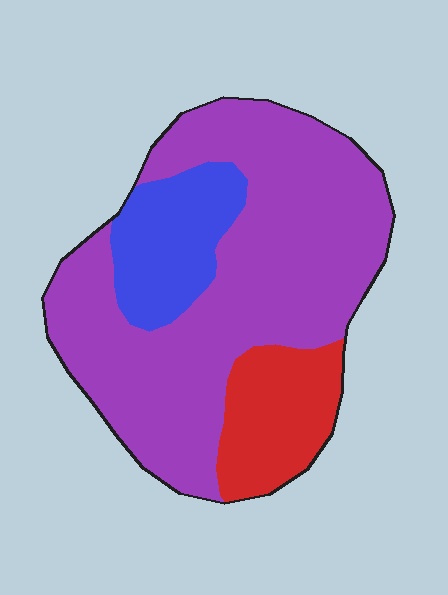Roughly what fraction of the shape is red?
Red takes up about one sixth (1/6) of the shape.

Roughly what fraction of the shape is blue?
Blue covers 16% of the shape.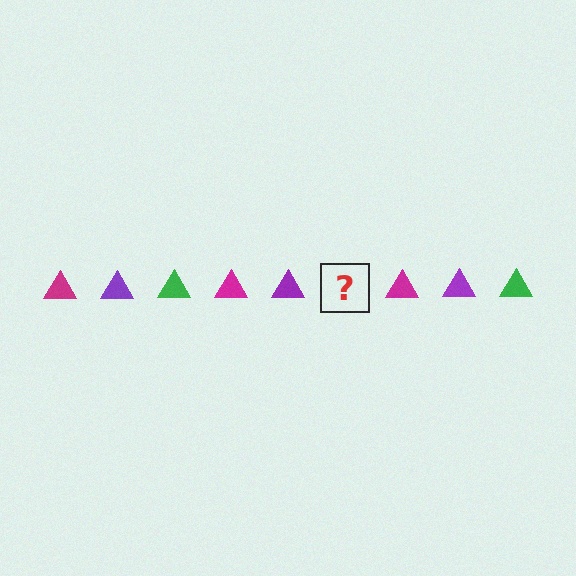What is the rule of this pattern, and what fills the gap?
The rule is that the pattern cycles through magenta, purple, green triangles. The gap should be filled with a green triangle.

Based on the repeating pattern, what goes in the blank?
The blank should be a green triangle.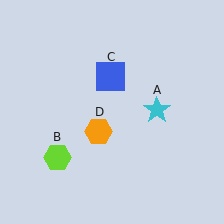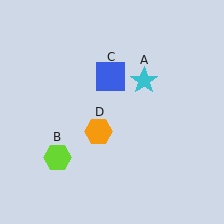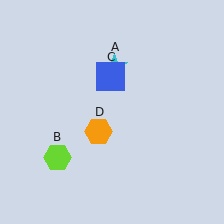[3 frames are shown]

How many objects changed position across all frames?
1 object changed position: cyan star (object A).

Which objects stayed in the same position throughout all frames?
Lime hexagon (object B) and blue square (object C) and orange hexagon (object D) remained stationary.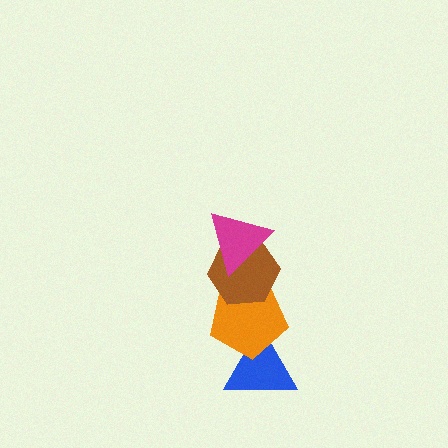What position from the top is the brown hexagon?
The brown hexagon is 2nd from the top.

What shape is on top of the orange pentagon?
The brown hexagon is on top of the orange pentagon.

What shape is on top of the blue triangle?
The orange pentagon is on top of the blue triangle.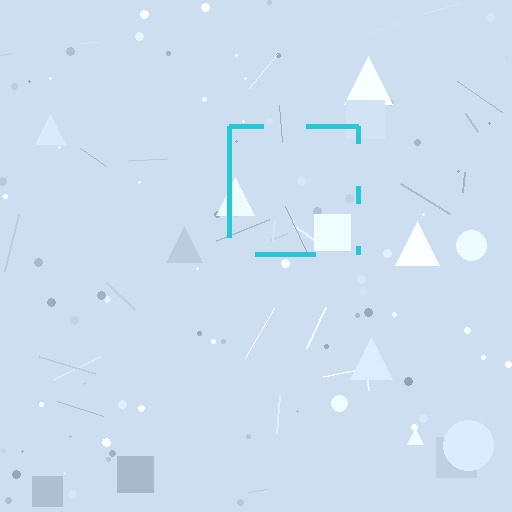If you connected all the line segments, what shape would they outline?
They would outline a square.